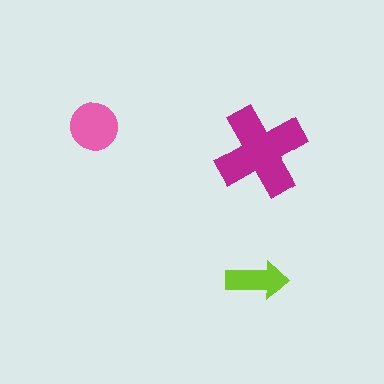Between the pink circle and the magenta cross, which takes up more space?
The magenta cross.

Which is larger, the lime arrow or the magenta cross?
The magenta cross.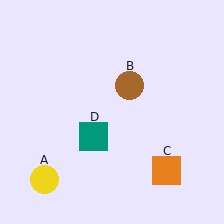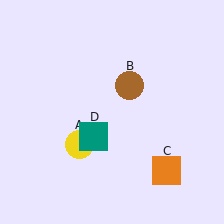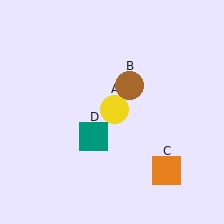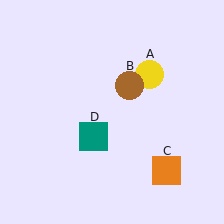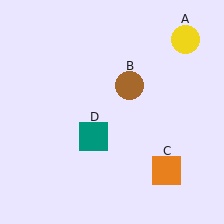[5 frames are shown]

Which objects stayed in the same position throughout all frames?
Brown circle (object B) and orange square (object C) and teal square (object D) remained stationary.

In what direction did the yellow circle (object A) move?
The yellow circle (object A) moved up and to the right.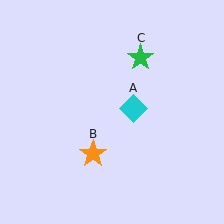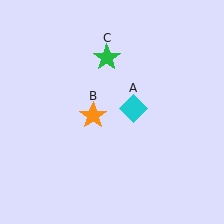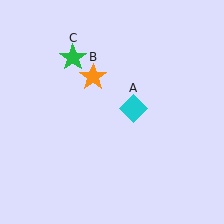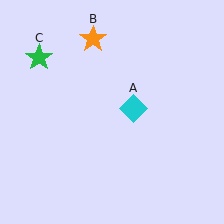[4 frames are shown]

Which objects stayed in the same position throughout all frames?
Cyan diamond (object A) remained stationary.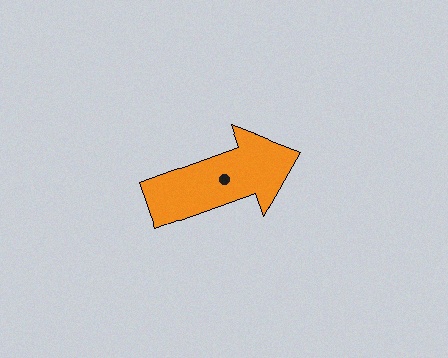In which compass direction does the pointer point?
East.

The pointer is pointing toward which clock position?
Roughly 2 o'clock.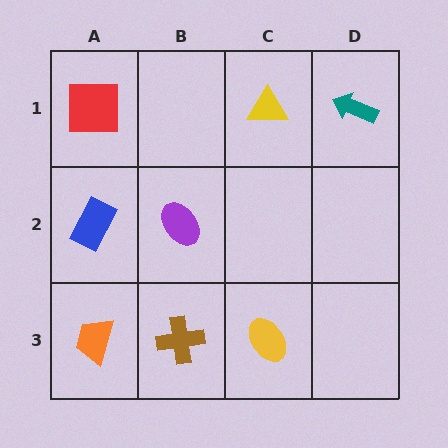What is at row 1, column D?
A teal arrow.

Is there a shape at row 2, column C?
No, that cell is empty.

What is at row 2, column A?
A blue rectangle.